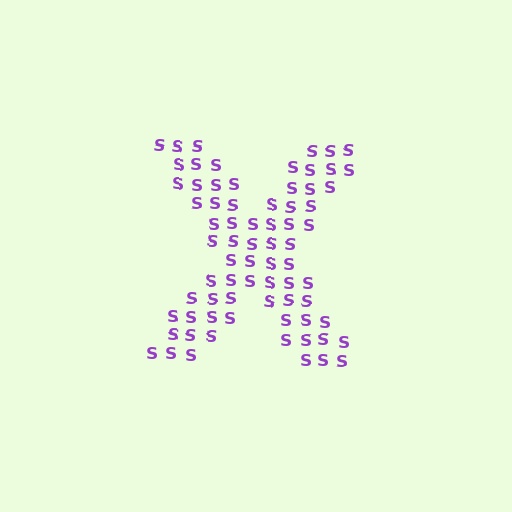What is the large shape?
The large shape is the letter X.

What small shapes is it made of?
It is made of small letter S's.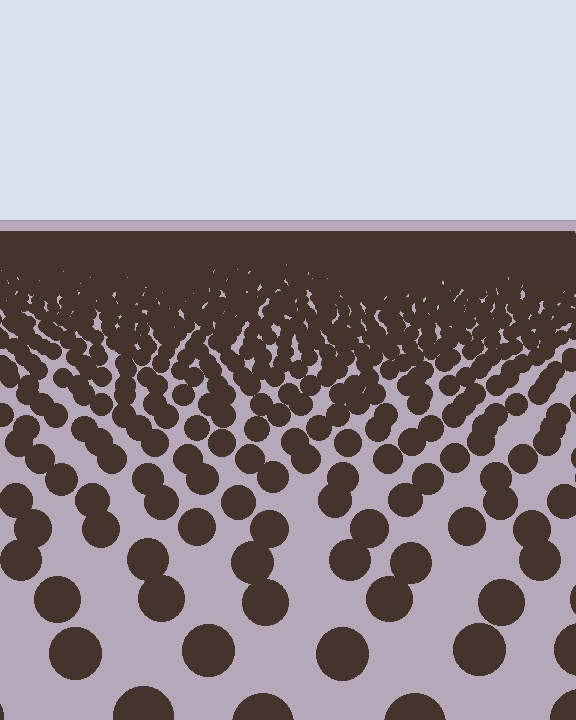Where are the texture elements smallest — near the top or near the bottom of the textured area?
Near the top.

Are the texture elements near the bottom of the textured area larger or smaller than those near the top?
Larger. Near the bottom, elements are closer to the viewer and appear at a bigger on-screen size.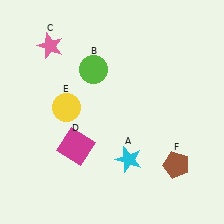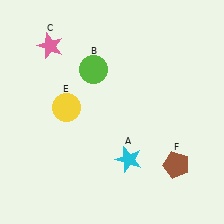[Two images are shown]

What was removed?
The magenta square (D) was removed in Image 2.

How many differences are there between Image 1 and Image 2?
There is 1 difference between the two images.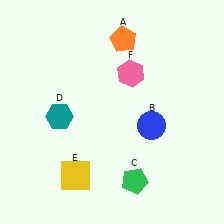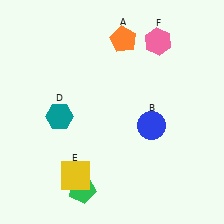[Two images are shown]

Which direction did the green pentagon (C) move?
The green pentagon (C) moved left.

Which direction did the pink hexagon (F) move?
The pink hexagon (F) moved up.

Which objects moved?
The objects that moved are: the green pentagon (C), the pink hexagon (F).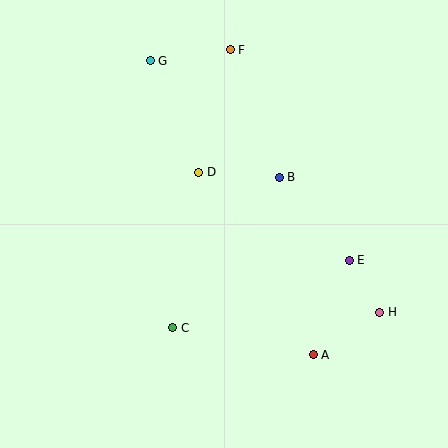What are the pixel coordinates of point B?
Point B is at (279, 177).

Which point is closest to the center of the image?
Point D at (199, 172) is closest to the center.